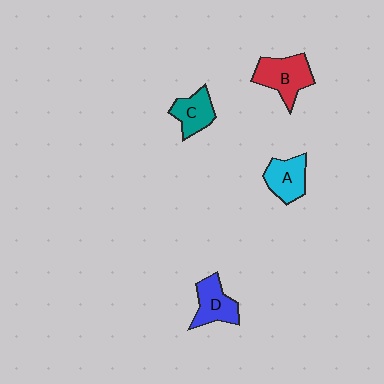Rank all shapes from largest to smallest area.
From largest to smallest: B (red), D (blue), A (cyan), C (teal).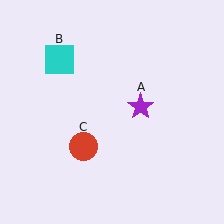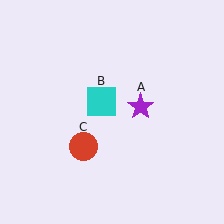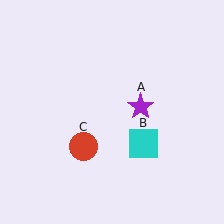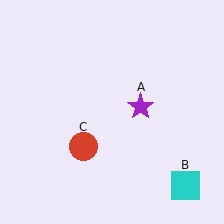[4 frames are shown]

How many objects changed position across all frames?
1 object changed position: cyan square (object B).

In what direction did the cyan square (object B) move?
The cyan square (object B) moved down and to the right.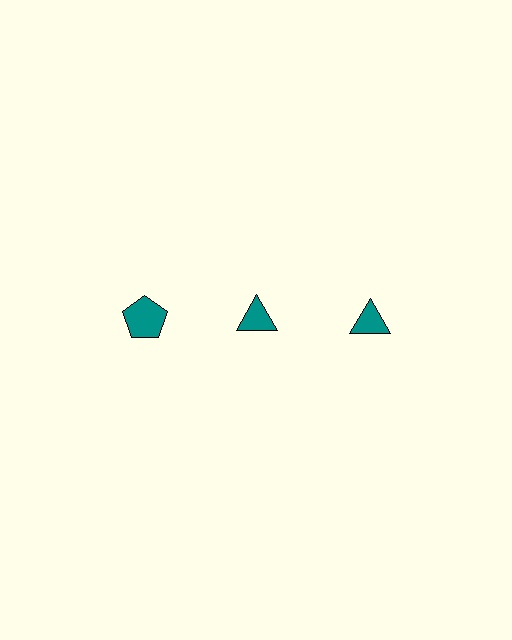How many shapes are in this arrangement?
There are 3 shapes arranged in a grid pattern.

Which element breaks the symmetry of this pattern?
The teal pentagon in the top row, leftmost column breaks the symmetry. All other shapes are teal triangles.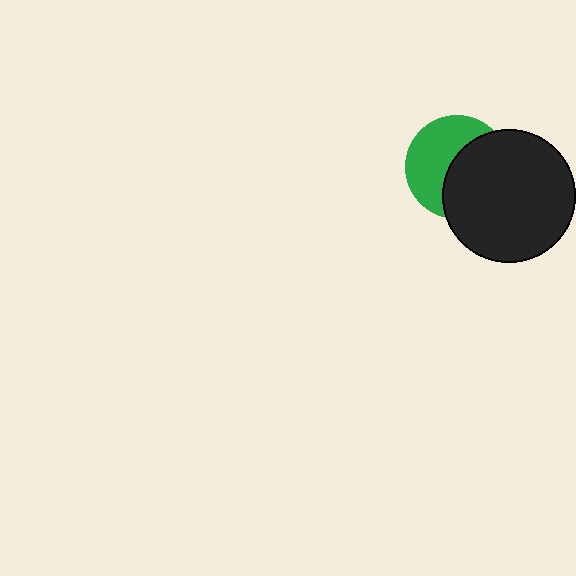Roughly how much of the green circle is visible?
About half of it is visible (roughly 50%).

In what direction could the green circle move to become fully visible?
The green circle could move left. That would shift it out from behind the black circle entirely.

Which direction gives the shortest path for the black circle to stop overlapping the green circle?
Moving right gives the shortest separation.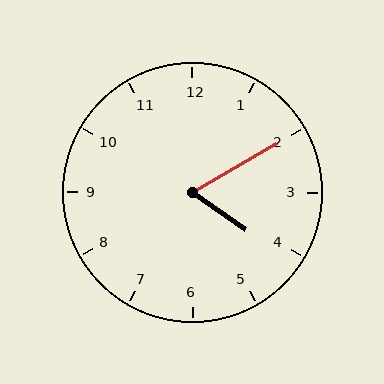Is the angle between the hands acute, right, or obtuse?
It is acute.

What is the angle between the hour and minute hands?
Approximately 65 degrees.